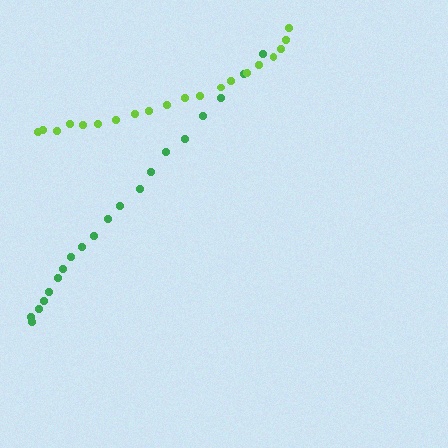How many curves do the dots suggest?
There are 2 distinct paths.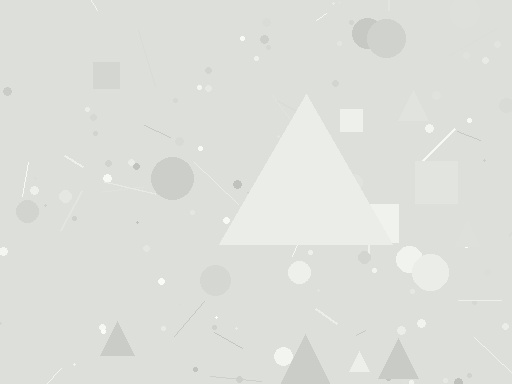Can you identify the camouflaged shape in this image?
The camouflaged shape is a triangle.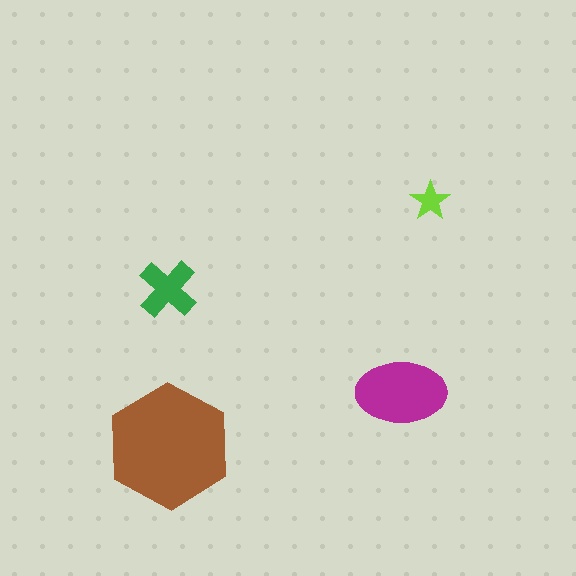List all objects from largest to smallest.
The brown hexagon, the magenta ellipse, the green cross, the lime star.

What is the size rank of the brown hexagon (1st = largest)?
1st.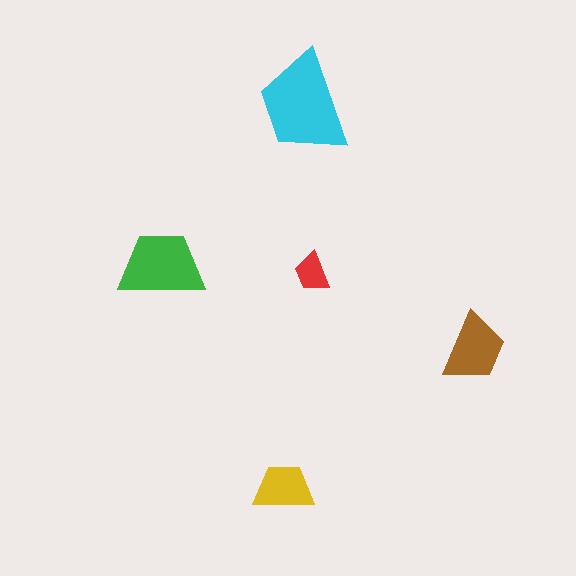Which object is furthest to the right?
The brown trapezoid is rightmost.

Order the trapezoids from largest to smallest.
the cyan one, the green one, the brown one, the yellow one, the red one.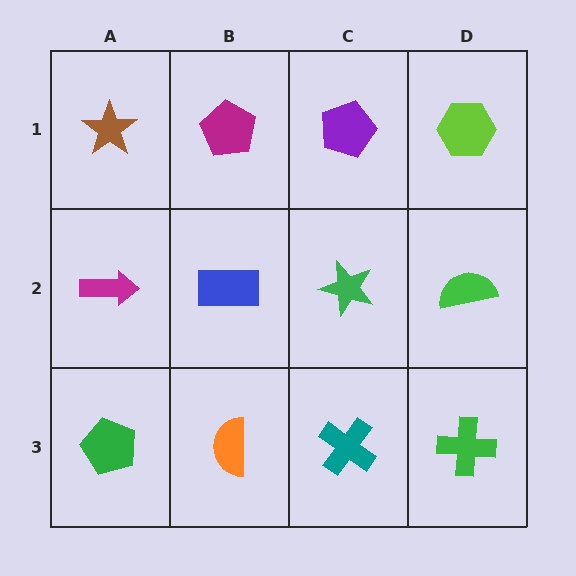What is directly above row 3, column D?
A green semicircle.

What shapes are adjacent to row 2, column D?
A lime hexagon (row 1, column D), a green cross (row 3, column D), a green star (row 2, column C).